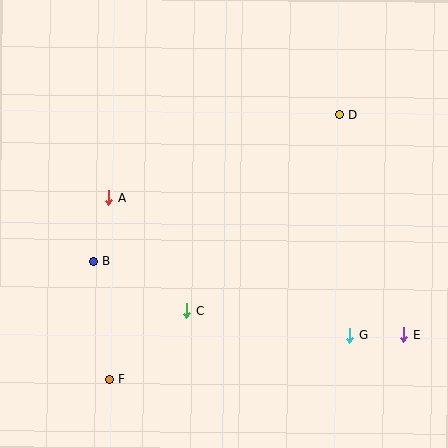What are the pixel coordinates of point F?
Point F is at (109, 379).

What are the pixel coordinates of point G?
Point G is at (350, 335).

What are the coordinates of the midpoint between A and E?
The midpoint between A and E is at (256, 266).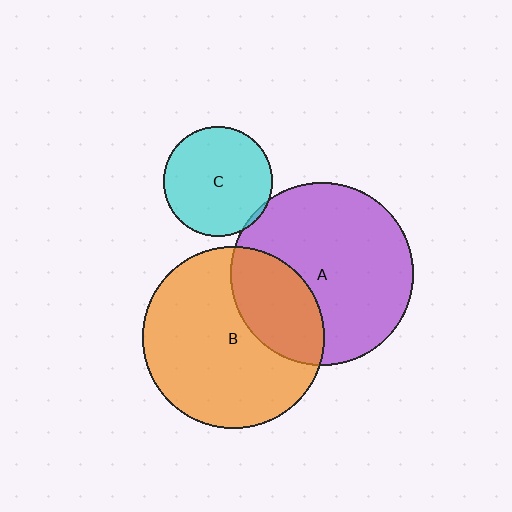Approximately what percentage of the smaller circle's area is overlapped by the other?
Approximately 5%.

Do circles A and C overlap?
Yes.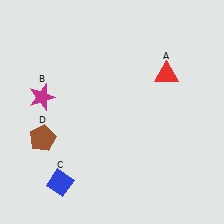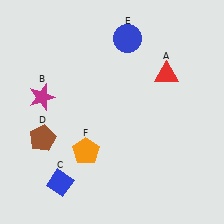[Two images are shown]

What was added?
A blue circle (E), an orange pentagon (F) were added in Image 2.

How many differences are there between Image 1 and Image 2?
There are 2 differences between the two images.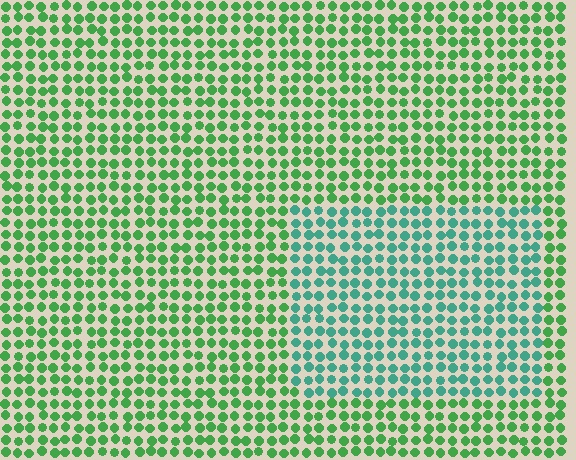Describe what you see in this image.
The image is filled with small green elements in a uniform arrangement. A rectangle-shaped region is visible where the elements are tinted to a slightly different hue, forming a subtle color boundary.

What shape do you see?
I see a rectangle.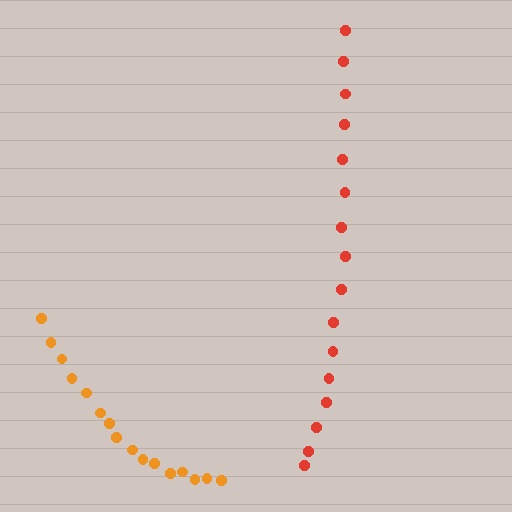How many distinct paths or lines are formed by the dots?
There are 2 distinct paths.